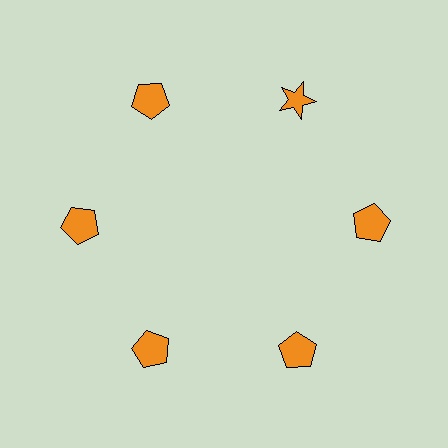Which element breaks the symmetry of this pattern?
The orange star at roughly the 1 o'clock position breaks the symmetry. All other shapes are orange pentagons.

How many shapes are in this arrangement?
There are 6 shapes arranged in a ring pattern.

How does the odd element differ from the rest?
It has a different shape: star instead of pentagon.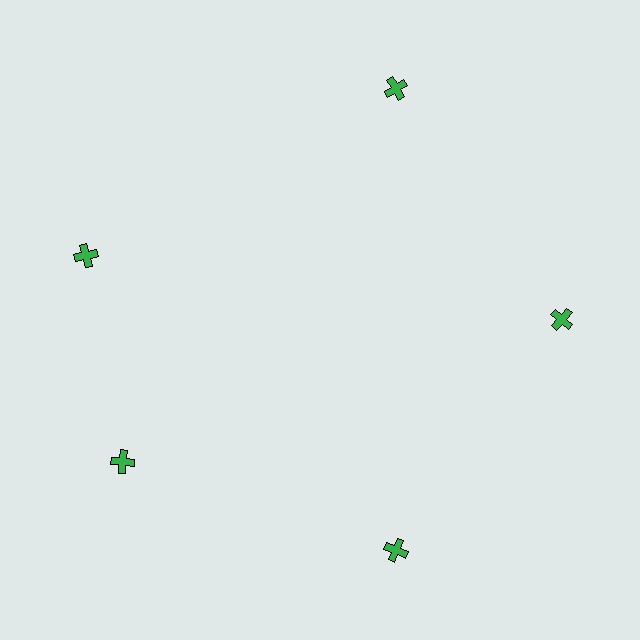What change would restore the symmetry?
The symmetry would be restored by rotating it back into even spacing with its neighbors so that all 5 crosses sit at equal angles and equal distance from the center.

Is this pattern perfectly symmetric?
No. The 5 green crosses are arranged in a ring, but one element near the 10 o'clock position is rotated out of alignment along the ring, breaking the 5-fold rotational symmetry.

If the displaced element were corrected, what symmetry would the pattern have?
It would have 5-fold rotational symmetry — the pattern would map onto itself every 72 degrees.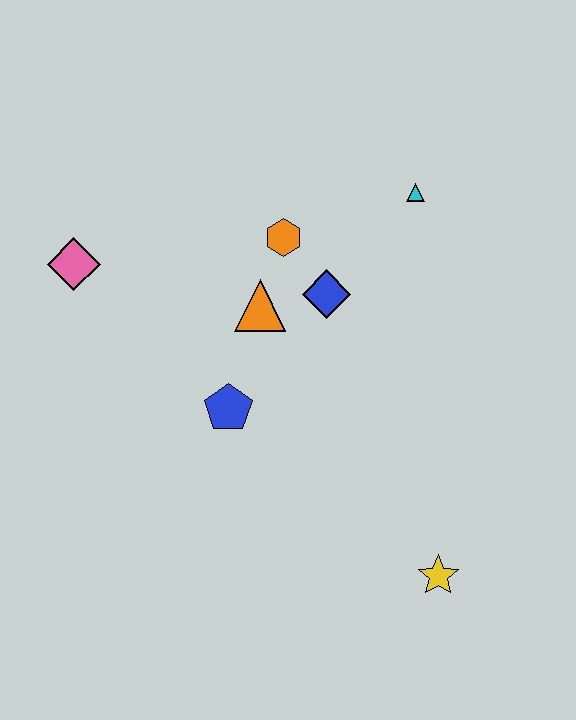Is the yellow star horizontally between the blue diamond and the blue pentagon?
No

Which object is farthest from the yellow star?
The pink diamond is farthest from the yellow star.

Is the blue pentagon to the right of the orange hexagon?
No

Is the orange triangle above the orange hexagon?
No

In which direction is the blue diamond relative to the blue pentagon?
The blue diamond is above the blue pentagon.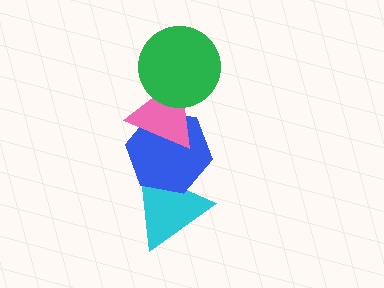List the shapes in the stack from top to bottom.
From top to bottom: the green circle, the pink triangle, the blue hexagon, the cyan triangle.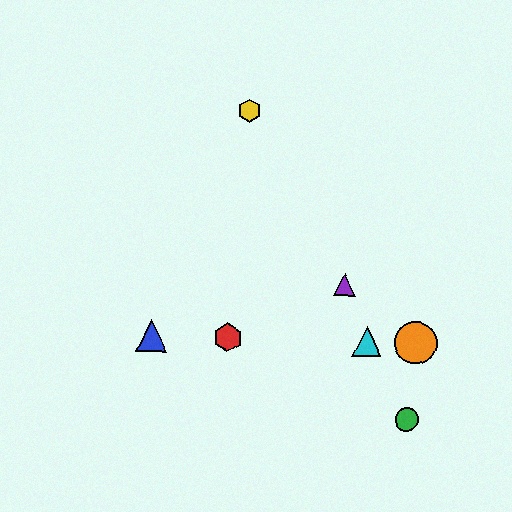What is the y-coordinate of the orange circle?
The orange circle is at y≈343.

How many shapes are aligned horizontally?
4 shapes (the red hexagon, the blue triangle, the orange circle, the cyan triangle) are aligned horizontally.